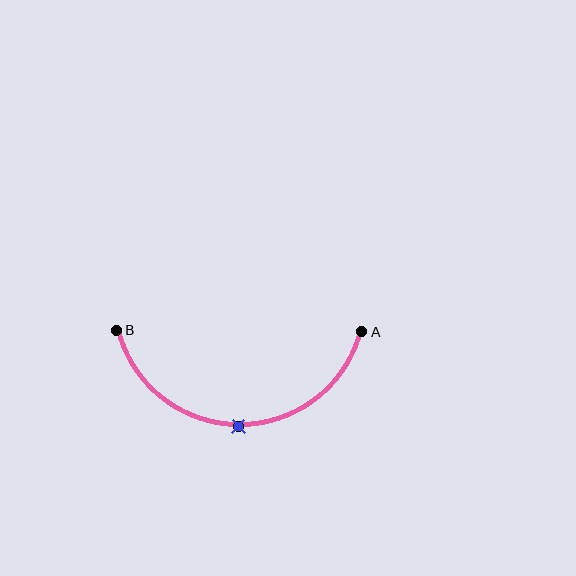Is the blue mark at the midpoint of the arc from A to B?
Yes. The blue mark lies on the arc at equal arc-length from both A and B — it is the arc midpoint.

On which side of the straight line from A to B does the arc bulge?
The arc bulges below the straight line connecting A and B.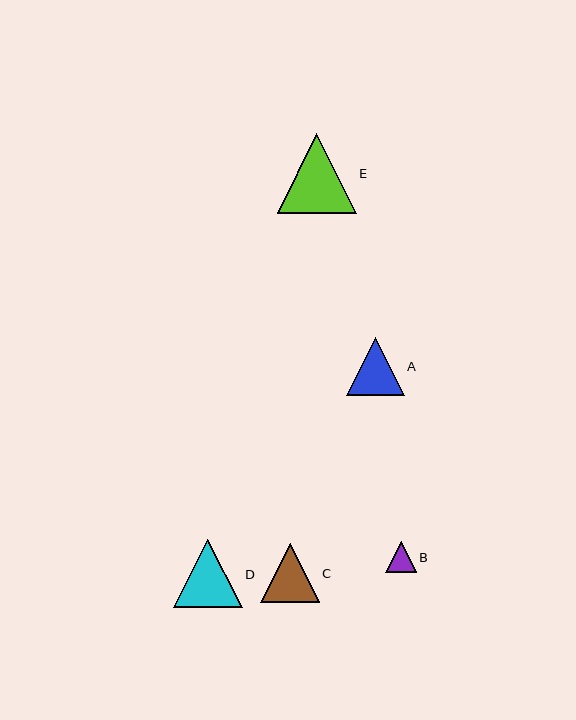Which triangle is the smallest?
Triangle B is the smallest with a size of approximately 31 pixels.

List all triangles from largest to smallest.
From largest to smallest: E, D, C, A, B.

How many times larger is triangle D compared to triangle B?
Triangle D is approximately 2.2 times the size of triangle B.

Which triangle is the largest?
Triangle E is the largest with a size of approximately 79 pixels.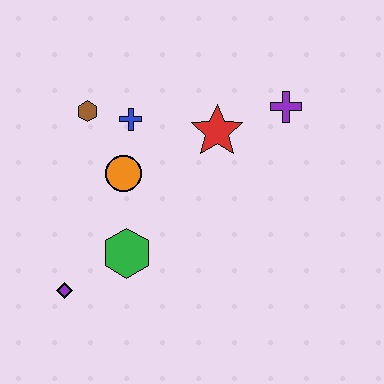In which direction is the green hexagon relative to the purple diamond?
The green hexagon is to the right of the purple diamond.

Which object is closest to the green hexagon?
The purple diamond is closest to the green hexagon.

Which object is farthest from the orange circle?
The purple cross is farthest from the orange circle.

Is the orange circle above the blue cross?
No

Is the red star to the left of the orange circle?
No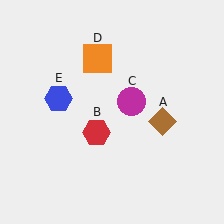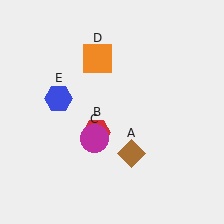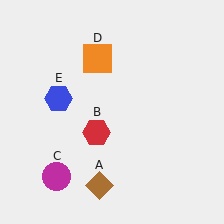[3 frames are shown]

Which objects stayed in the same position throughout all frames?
Red hexagon (object B) and orange square (object D) and blue hexagon (object E) remained stationary.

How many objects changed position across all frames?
2 objects changed position: brown diamond (object A), magenta circle (object C).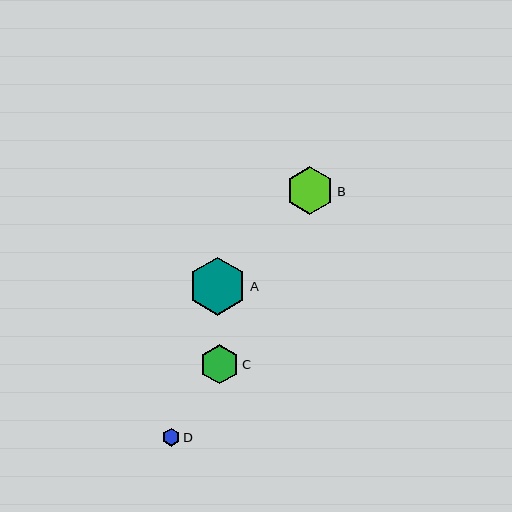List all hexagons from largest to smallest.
From largest to smallest: A, B, C, D.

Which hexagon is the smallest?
Hexagon D is the smallest with a size of approximately 18 pixels.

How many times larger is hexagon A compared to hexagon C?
Hexagon A is approximately 1.5 times the size of hexagon C.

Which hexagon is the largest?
Hexagon A is the largest with a size of approximately 58 pixels.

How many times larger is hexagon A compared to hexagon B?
Hexagon A is approximately 1.2 times the size of hexagon B.